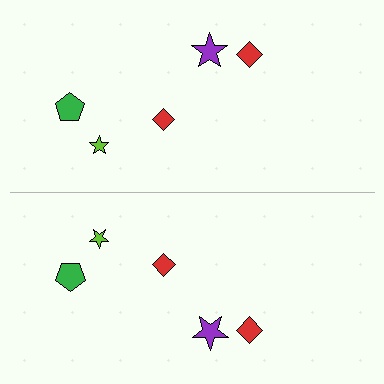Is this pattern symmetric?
Yes, this pattern has bilateral (reflection) symmetry.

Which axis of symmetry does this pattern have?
The pattern has a horizontal axis of symmetry running through the center of the image.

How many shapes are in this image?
There are 10 shapes in this image.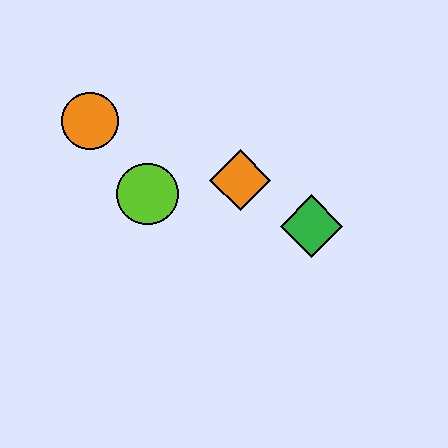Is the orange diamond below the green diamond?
No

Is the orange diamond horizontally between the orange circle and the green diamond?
Yes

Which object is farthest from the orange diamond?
The orange circle is farthest from the orange diamond.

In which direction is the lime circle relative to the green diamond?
The lime circle is to the left of the green diamond.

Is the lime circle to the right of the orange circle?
Yes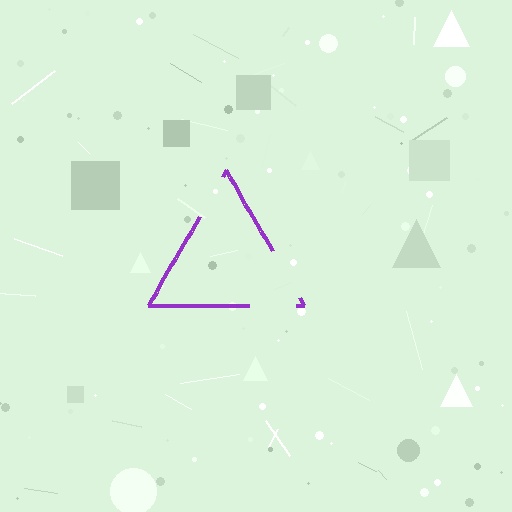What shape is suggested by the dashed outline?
The dashed outline suggests a triangle.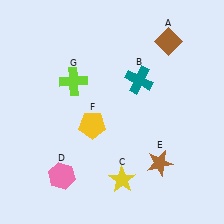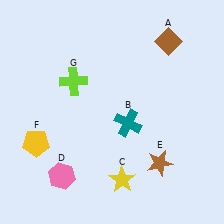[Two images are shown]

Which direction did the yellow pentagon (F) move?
The yellow pentagon (F) moved left.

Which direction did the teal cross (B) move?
The teal cross (B) moved down.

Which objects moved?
The objects that moved are: the teal cross (B), the yellow pentagon (F).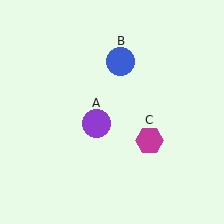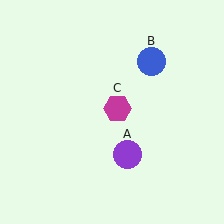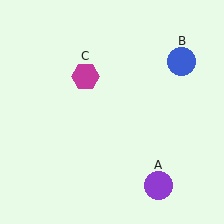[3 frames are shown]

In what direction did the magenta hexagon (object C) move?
The magenta hexagon (object C) moved up and to the left.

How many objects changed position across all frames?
3 objects changed position: purple circle (object A), blue circle (object B), magenta hexagon (object C).